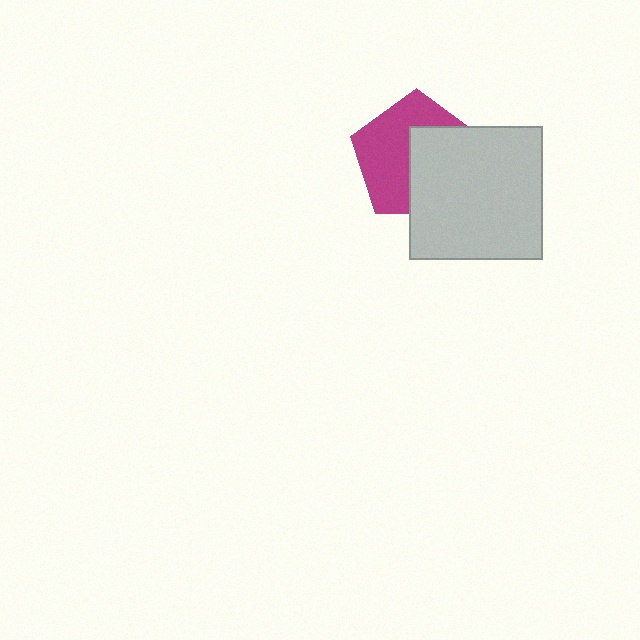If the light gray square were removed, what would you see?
You would see the complete magenta pentagon.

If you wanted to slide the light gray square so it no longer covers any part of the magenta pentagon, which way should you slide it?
Slide it toward the lower-right — that is the most direct way to separate the two shapes.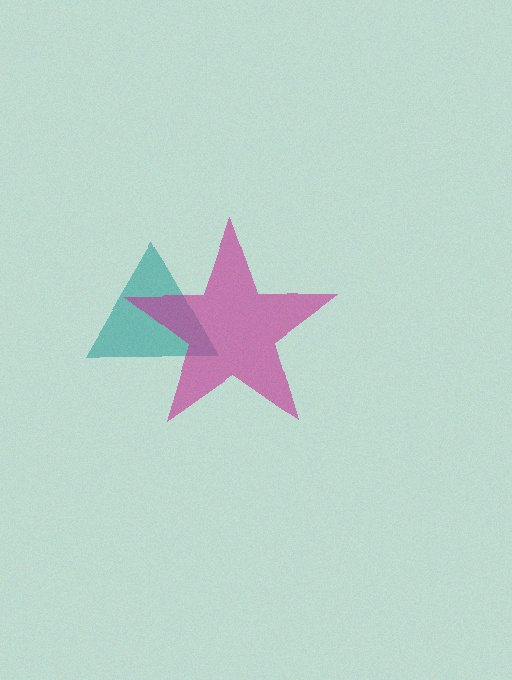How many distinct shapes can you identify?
There are 2 distinct shapes: a teal triangle, a magenta star.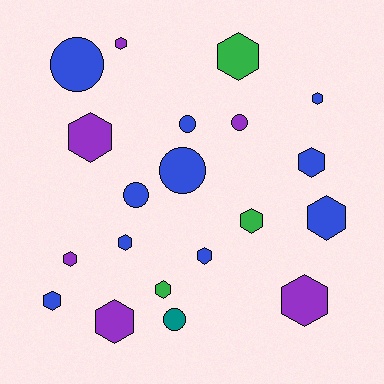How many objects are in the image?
There are 20 objects.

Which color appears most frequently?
Blue, with 10 objects.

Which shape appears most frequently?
Hexagon, with 14 objects.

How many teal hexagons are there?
There are no teal hexagons.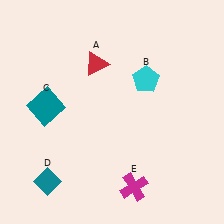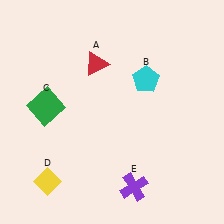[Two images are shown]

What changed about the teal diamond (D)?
In Image 1, D is teal. In Image 2, it changed to yellow.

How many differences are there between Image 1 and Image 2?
There are 3 differences between the two images.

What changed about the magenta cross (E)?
In Image 1, E is magenta. In Image 2, it changed to purple.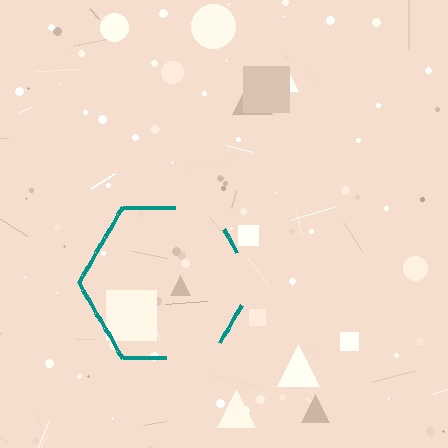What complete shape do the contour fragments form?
The contour fragments form a hexagon.